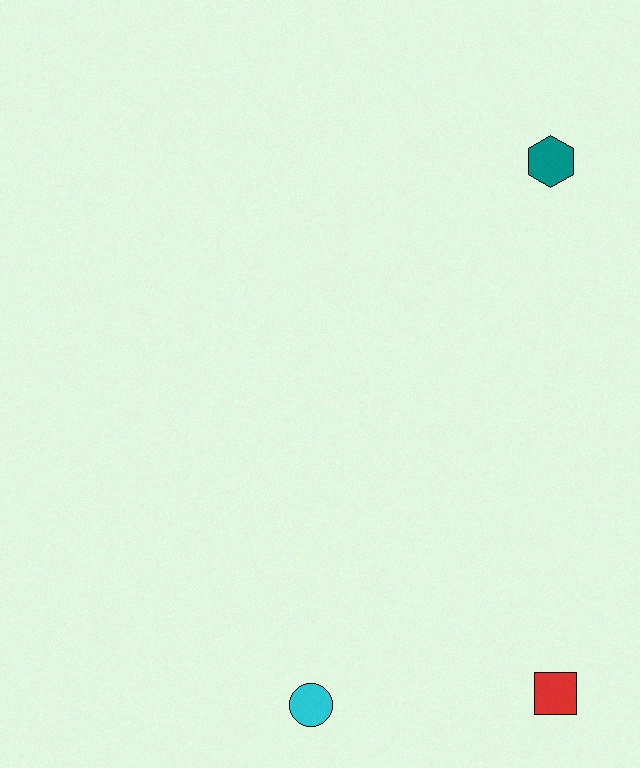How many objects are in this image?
There are 3 objects.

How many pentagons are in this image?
There are no pentagons.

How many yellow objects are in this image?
There are no yellow objects.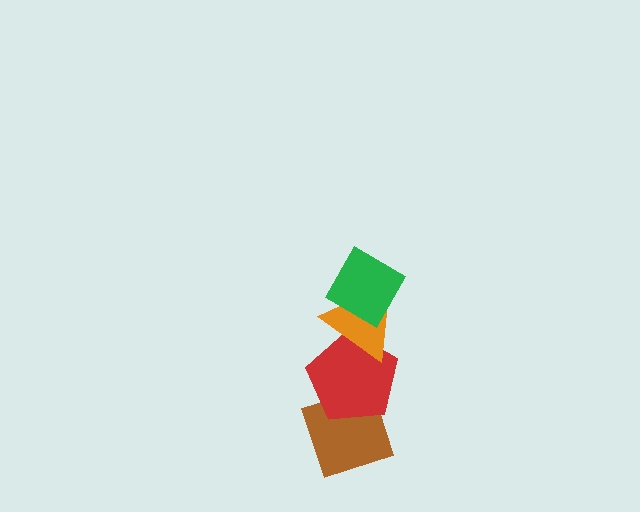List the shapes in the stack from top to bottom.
From top to bottom: the green diamond, the orange triangle, the red pentagon, the brown diamond.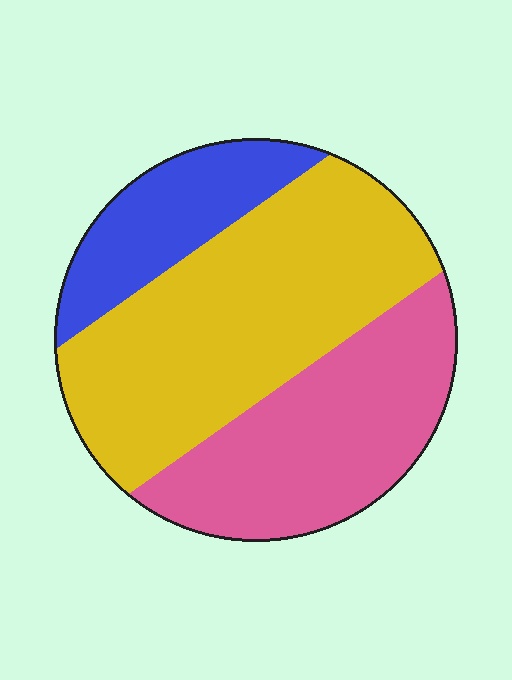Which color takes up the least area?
Blue, at roughly 20%.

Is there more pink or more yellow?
Yellow.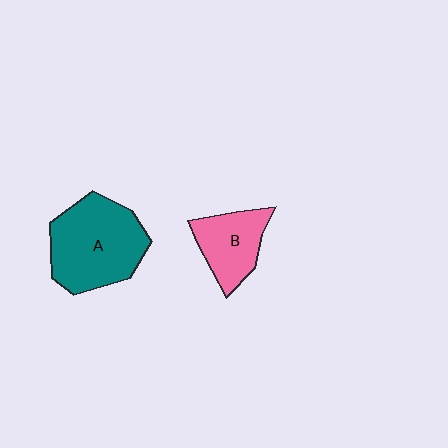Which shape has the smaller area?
Shape B (pink).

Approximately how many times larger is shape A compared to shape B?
Approximately 1.7 times.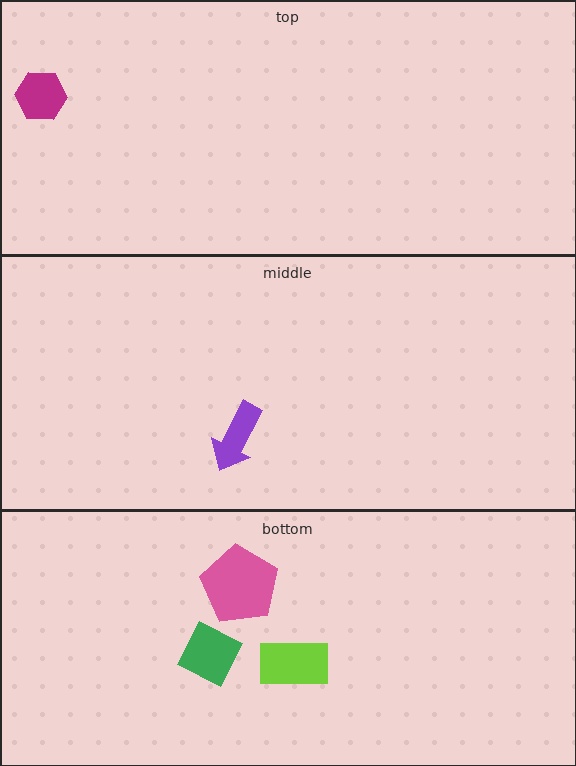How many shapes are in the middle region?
1.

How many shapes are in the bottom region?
3.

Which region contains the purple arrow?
The middle region.